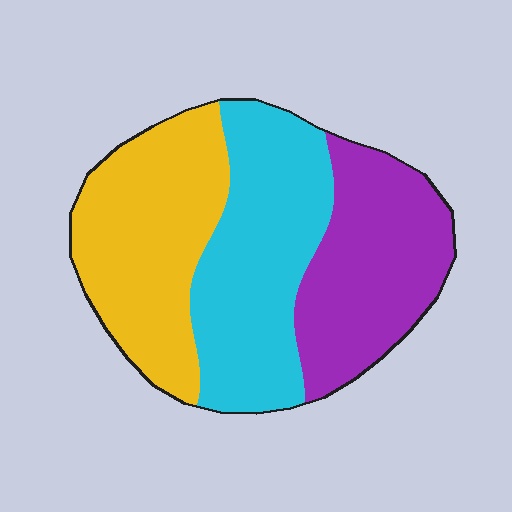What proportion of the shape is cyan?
Cyan covers roughly 35% of the shape.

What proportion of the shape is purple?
Purple covers about 30% of the shape.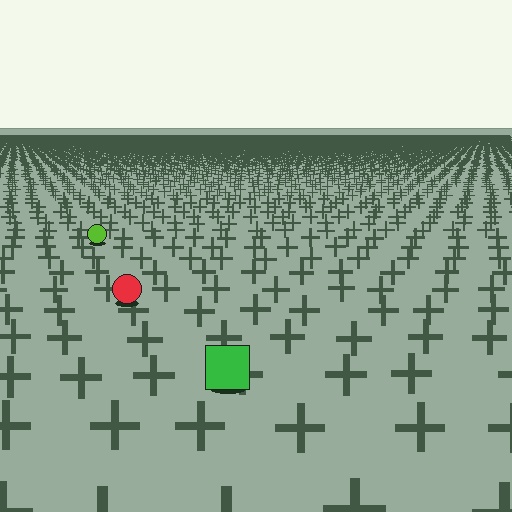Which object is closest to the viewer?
The green square is closest. The texture marks near it are larger and more spread out.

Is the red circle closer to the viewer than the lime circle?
Yes. The red circle is closer — you can tell from the texture gradient: the ground texture is coarser near it.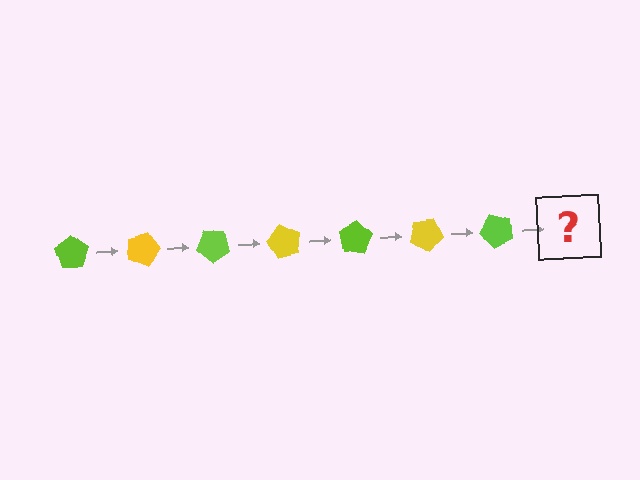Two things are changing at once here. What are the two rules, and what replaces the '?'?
The two rules are that it rotates 20 degrees each step and the color cycles through lime and yellow. The '?' should be a yellow pentagon, rotated 140 degrees from the start.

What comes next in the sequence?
The next element should be a yellow pentagon, rotated 140 degrees from the start.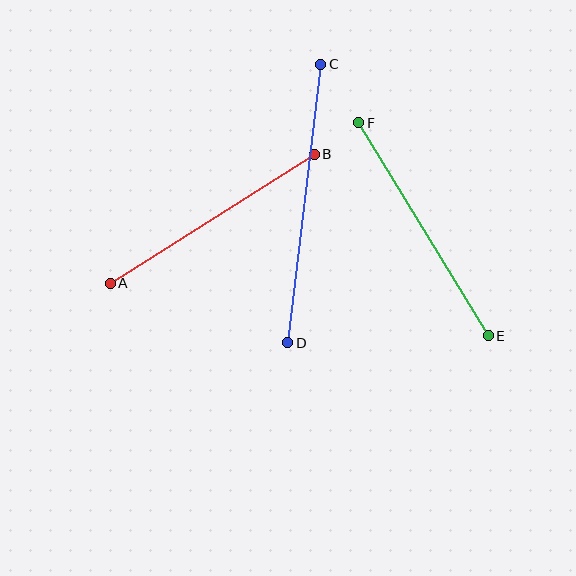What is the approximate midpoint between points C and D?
The midpoint is at approximately (304, 204) pixels.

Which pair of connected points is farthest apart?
Points C and D are farthest apart.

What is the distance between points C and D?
The distance is approximately 280 pixels.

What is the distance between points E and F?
The distance is approximately 249 pixels.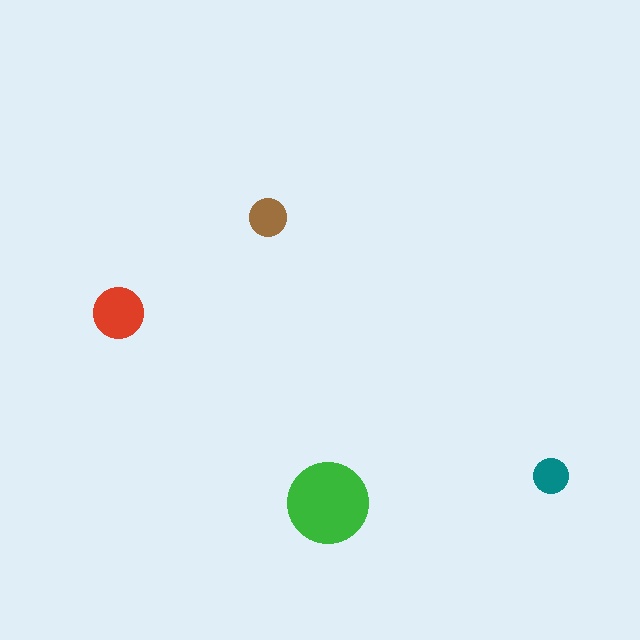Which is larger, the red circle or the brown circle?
The red one.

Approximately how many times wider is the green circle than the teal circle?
About 2.5 times wider.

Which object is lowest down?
The green circle is bottommost.